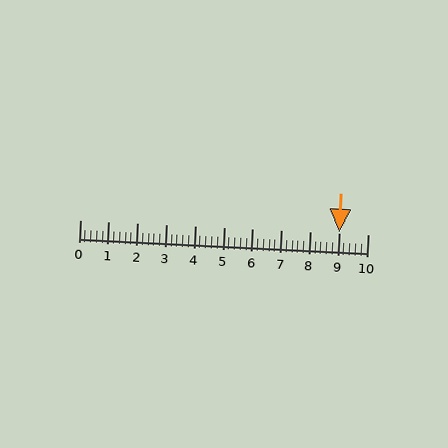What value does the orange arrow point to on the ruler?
The orange arrow points to approximately 9.0.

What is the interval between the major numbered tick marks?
The major tick marks are spaced 1 units apart.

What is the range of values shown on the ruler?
The ruler shows values from 0 to 10.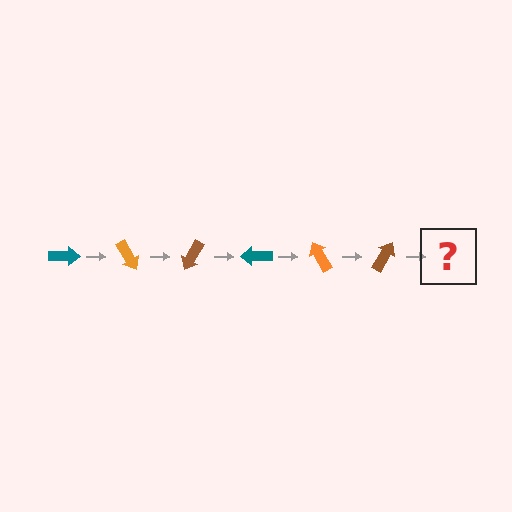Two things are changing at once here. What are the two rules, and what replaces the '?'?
The two rules are that it rotates 60 degrees each step and the color cycles through teal, orange, and brown. The '?' should be a teal arrow, rotated 360 degrees from the start.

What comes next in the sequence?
The next element should be a teal arrow, rotated 360 degrees from the start.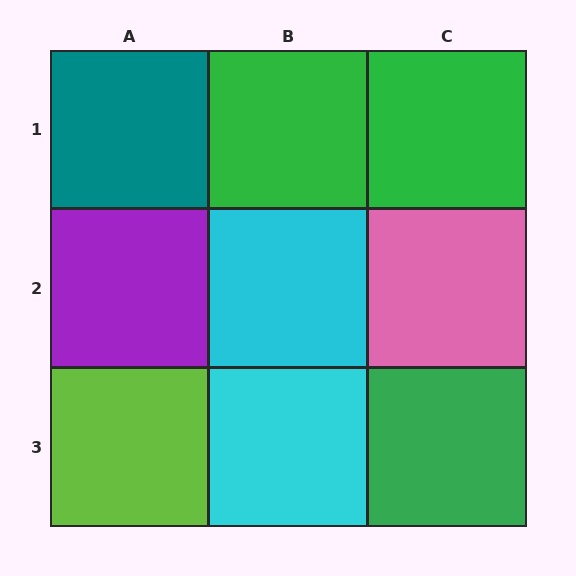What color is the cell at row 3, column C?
Green.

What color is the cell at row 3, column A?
Lime.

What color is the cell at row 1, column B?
Green.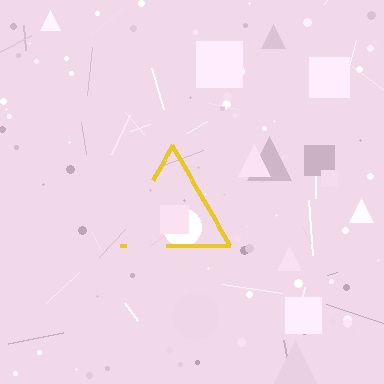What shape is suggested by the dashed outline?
The dashed outline suggests a triangle.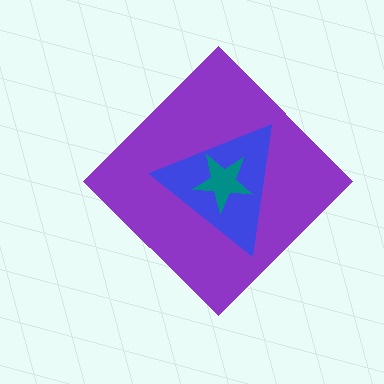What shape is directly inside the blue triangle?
The teal star.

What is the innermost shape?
The teal star.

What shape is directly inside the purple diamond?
The blue triangle.